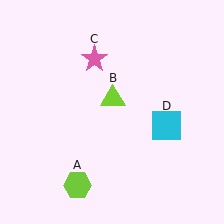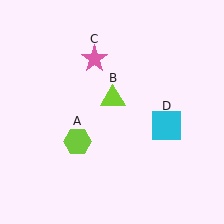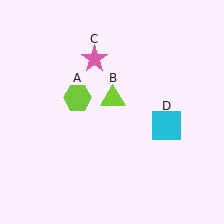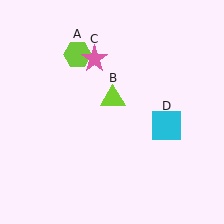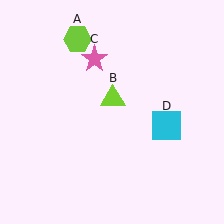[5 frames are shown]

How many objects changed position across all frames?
1 object changed position: lime hexagon (object A).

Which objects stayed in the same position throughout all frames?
Lime triangle (object B) and pink star (object C) and cyan square (object D) remained stationary.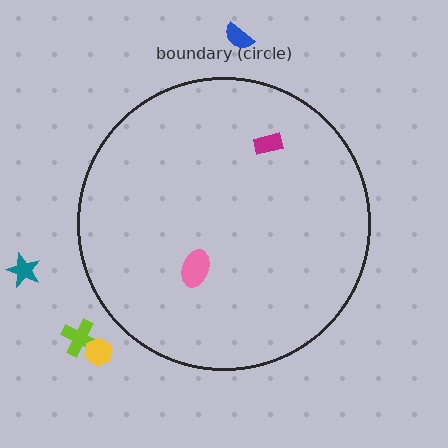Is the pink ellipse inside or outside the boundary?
Inside.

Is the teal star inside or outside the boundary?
Outside.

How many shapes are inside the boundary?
2 inside, 4 outside.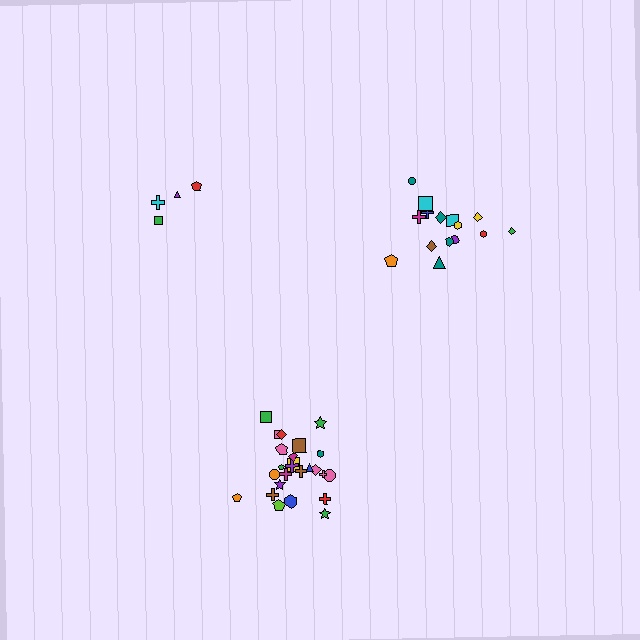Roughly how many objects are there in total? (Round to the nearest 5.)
Roughly 45 objects in total.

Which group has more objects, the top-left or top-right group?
The top-right group.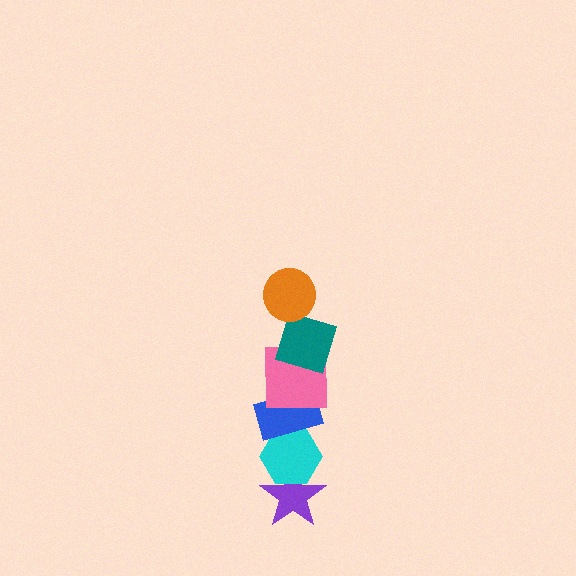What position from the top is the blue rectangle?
The blue rectangle is 4th from the top.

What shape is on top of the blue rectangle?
The pink square is on top of the blue rectangle.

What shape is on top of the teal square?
The orange circle is on top of the teal square.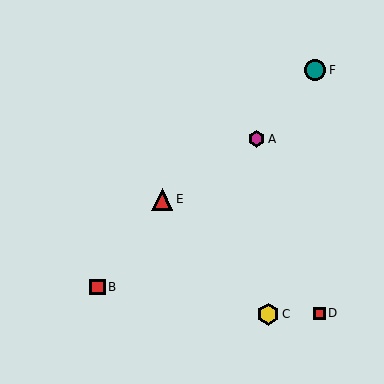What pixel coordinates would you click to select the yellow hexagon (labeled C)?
Click at (268, 314) to select the yellow hexagon C.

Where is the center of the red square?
The center of the red square is at (319, 313).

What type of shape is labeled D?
Shape D is a red square.